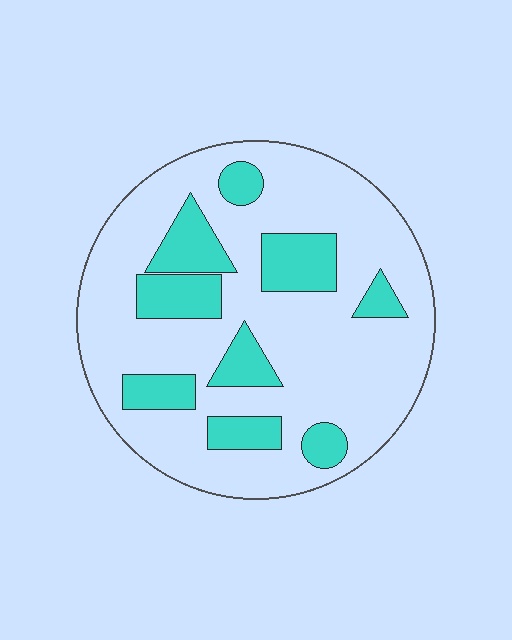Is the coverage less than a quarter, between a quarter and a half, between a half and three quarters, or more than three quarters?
Less than a quarter.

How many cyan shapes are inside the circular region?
9.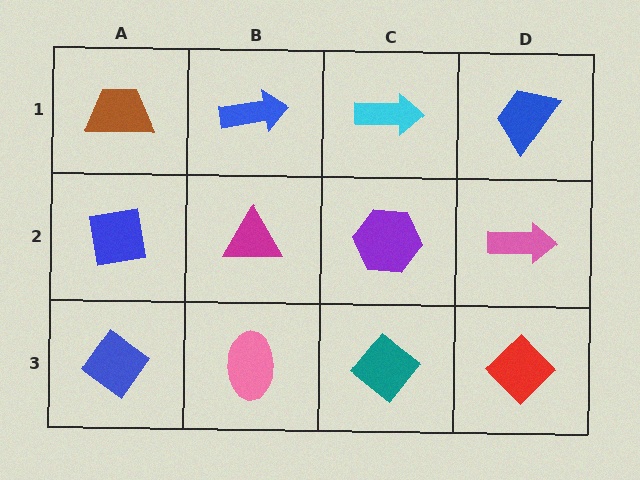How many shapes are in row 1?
4 shapes.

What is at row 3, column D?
A red diamond.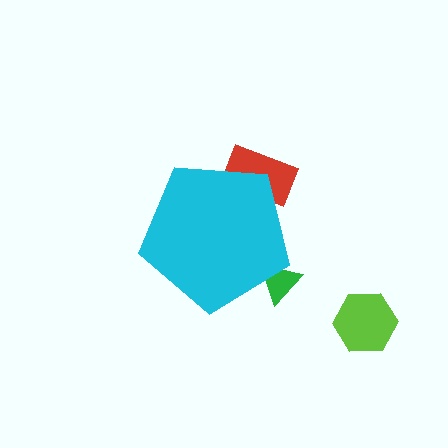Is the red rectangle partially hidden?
Yes, the red rectangle is partially hidden behind the cyan pentagon.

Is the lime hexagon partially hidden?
No, the lime hexagon is fully visible.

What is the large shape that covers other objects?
A cyan pentagon.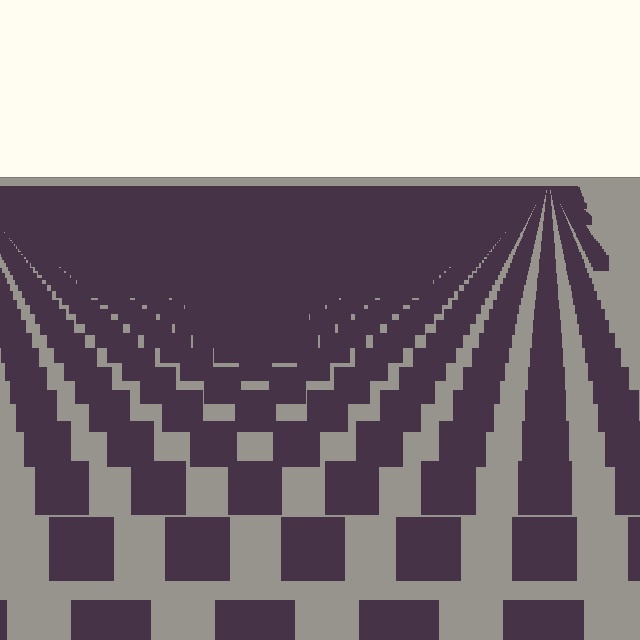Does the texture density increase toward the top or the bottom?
Density increases toward the top.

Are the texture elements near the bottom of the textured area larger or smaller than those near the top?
Larger. Near the bottom, elements are closer to the viewer and appear at a bigger on-screen size.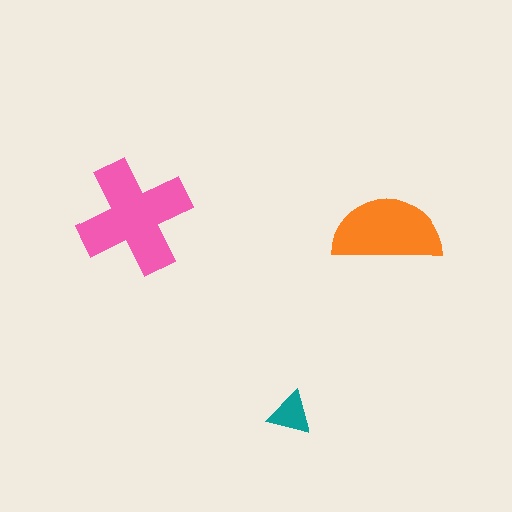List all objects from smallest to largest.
The teal triangle, the orange semicircle, the pink cross.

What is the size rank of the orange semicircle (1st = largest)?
2nd.